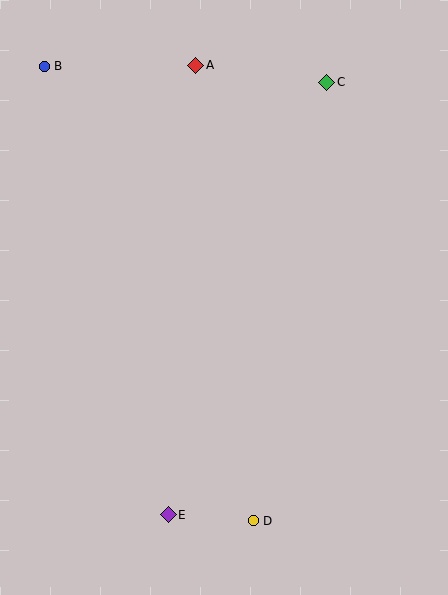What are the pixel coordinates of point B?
Point B is at (44, 66).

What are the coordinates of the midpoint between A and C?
The midpoint between A and C is at (261, 74).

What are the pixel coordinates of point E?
Point E is at (168, 515).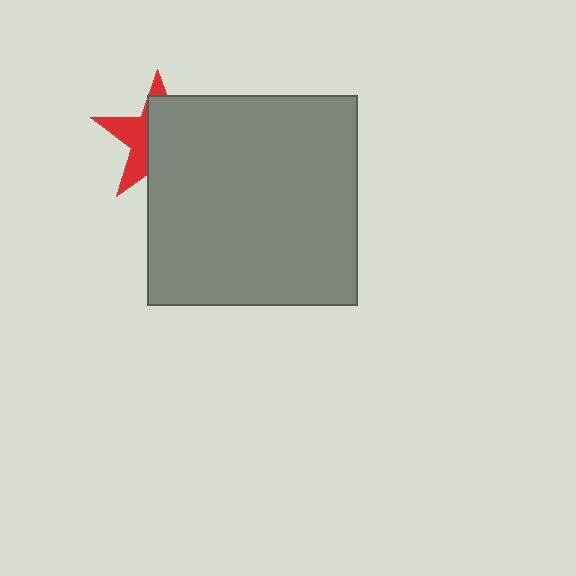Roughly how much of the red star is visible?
A small part of it is visible (roughly 39%).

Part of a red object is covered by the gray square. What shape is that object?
It is a star.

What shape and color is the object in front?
The object in front is a gray square.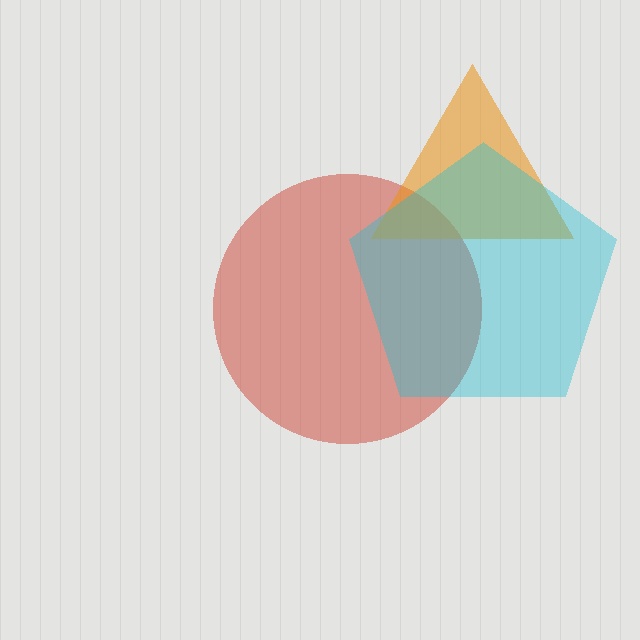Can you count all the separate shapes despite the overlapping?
Yes, there are 3 separate shapes.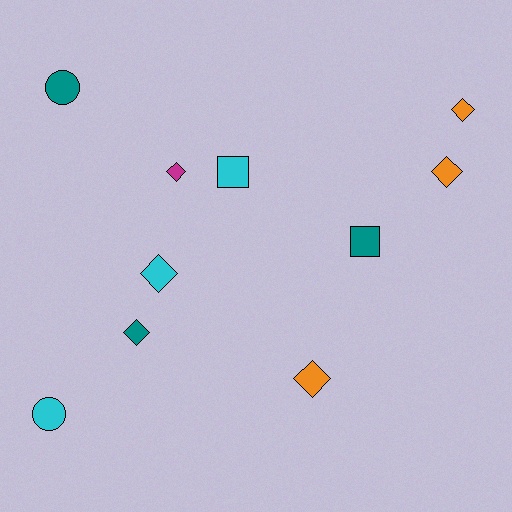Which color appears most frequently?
Orange, with 3 objects.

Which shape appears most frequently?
Diamond, with 6 objects.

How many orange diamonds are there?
There are 3 orange diamonds.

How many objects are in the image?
There are 10 objects.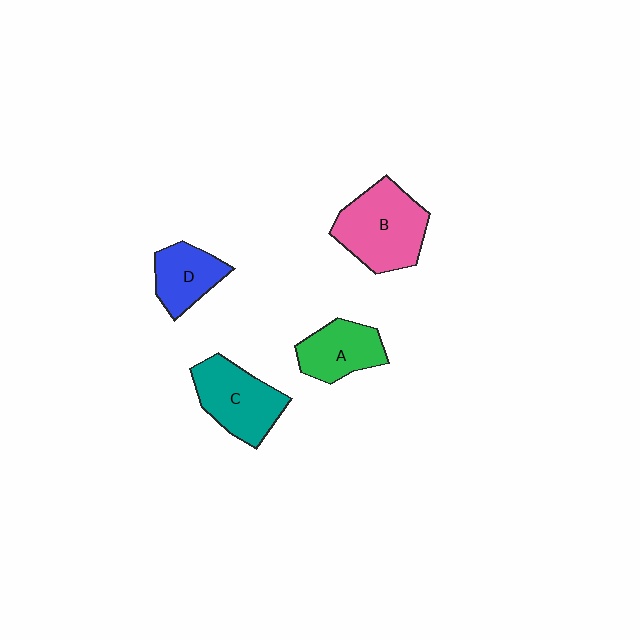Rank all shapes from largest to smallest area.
From largest to smallest: B (pink), C (teal), A (green), D (blue).